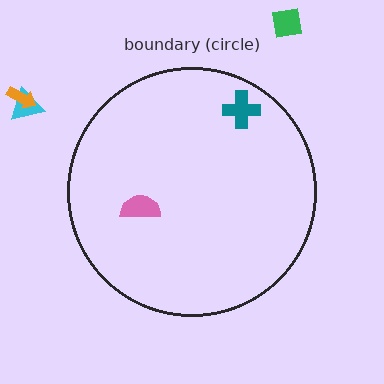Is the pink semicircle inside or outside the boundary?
Inside.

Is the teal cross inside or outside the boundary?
Inside.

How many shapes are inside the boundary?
2 inside, 3 outside.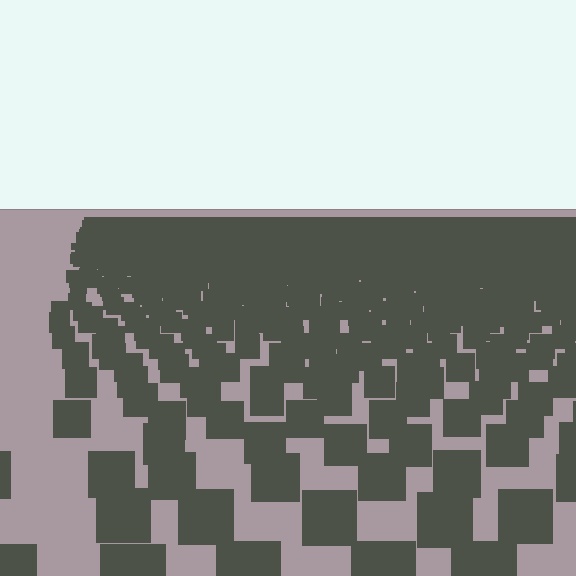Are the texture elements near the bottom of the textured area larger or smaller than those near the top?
Larger. Near the bottom, elements are closer to the viewer and appear at a bigger on-screen size.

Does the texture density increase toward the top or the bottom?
Density increases toward the top.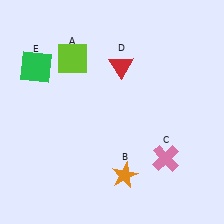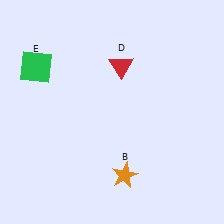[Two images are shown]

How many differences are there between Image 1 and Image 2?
There are 2 differences between the two images.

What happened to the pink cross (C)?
The pink cross (C) was removed in Image 2. It was in the bottom-right area of Image 1.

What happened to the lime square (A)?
The lime square (A) was removed in Image 2. It was in the top-left area of Image 1.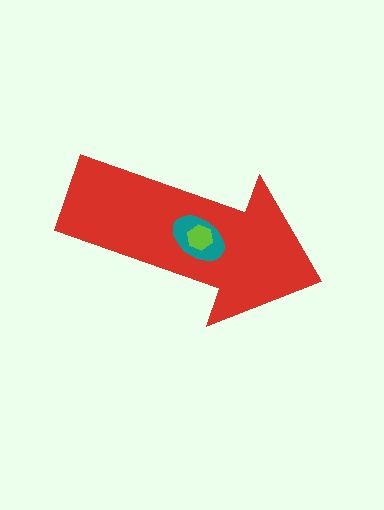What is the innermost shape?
The lime hexagon.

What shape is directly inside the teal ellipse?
The lime hexagon.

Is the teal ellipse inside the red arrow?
Yes.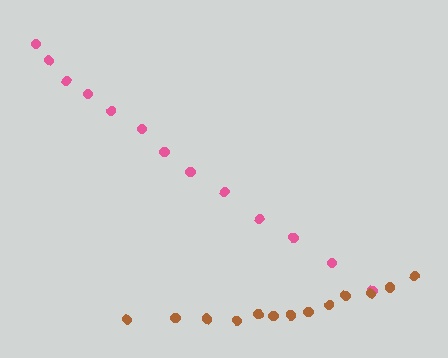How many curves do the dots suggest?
There are 2 distinct paths.